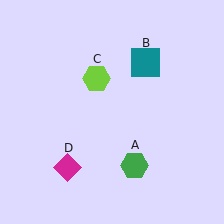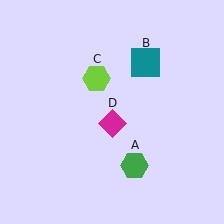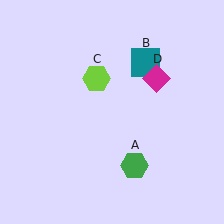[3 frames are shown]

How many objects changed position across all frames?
1 object changed position: magenta diamond (object D).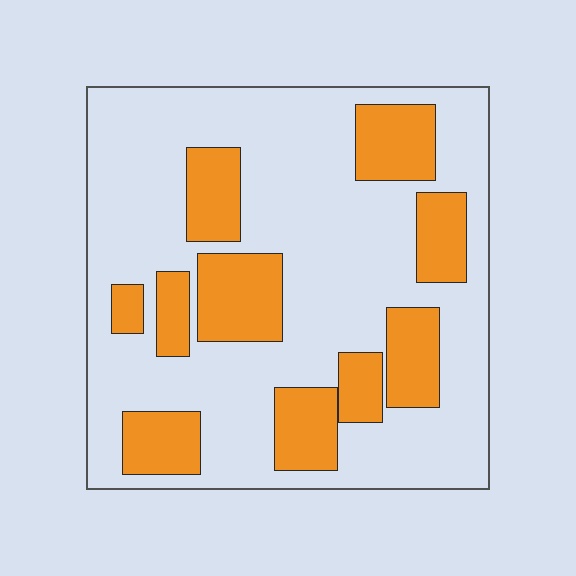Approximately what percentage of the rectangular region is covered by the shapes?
Approximately 30%.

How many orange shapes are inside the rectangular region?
10.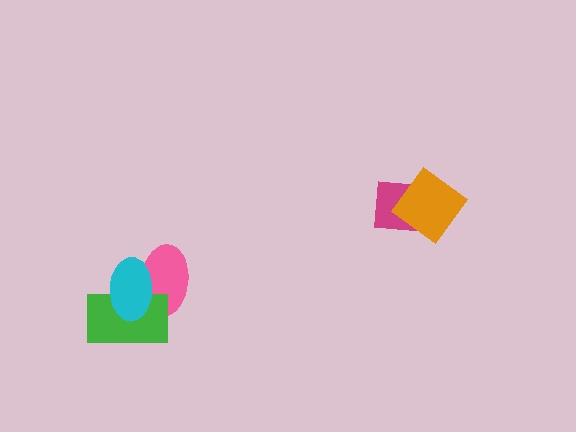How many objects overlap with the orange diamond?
1 object overlaps with the orange diamond.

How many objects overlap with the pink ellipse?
2 objects overlap with the pink ellipse.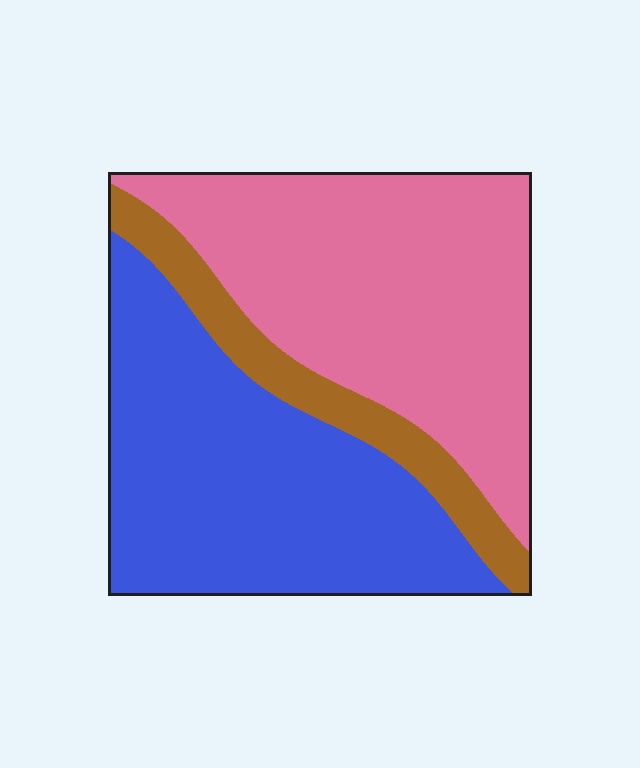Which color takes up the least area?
Brown, at roughly 15%.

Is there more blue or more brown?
Blue.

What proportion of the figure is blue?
Blue covers roughly 40% of the figure.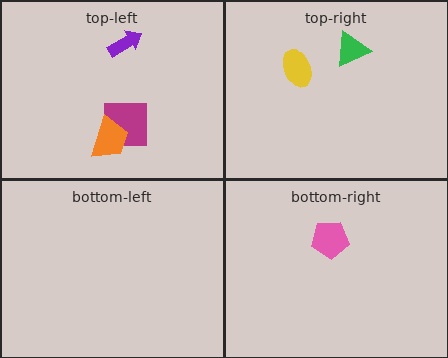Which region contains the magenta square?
The top-left region.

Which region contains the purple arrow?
The top-left region.